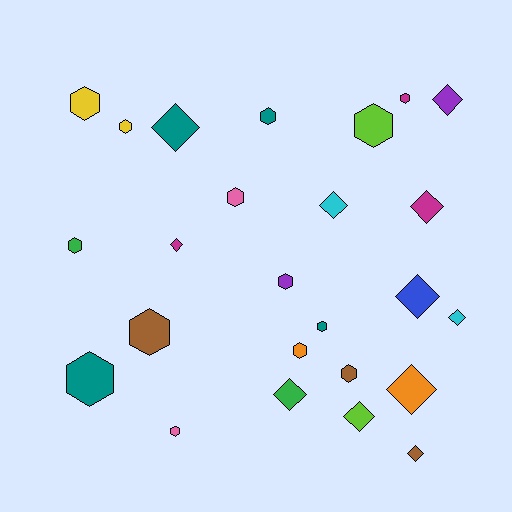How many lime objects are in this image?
There are 2 lime objects.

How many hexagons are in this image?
There are 14 hexagons.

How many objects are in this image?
There are 25 objects.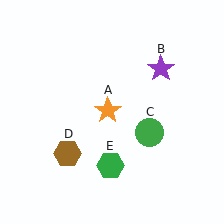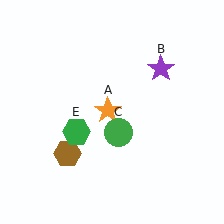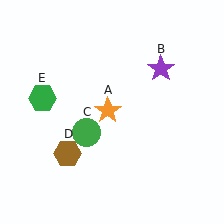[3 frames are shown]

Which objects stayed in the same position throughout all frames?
Orange star (object A) and purple star (object B) and brown hexagon (object D) remained stationary.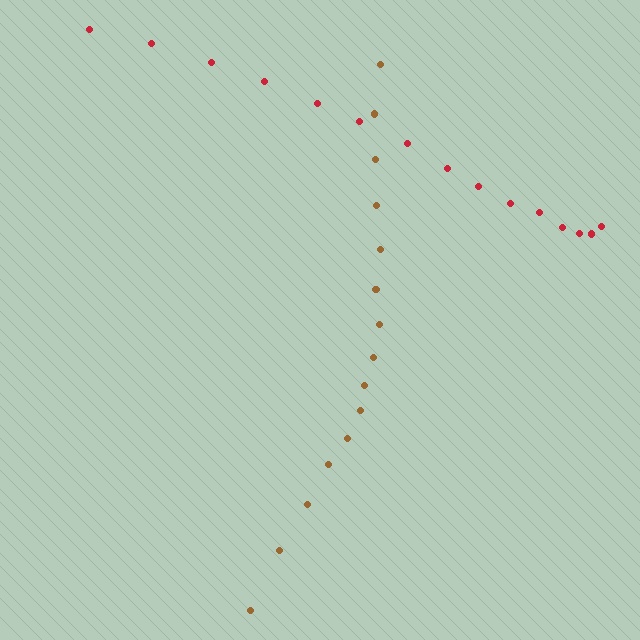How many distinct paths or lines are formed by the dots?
There are 2 distinct paths.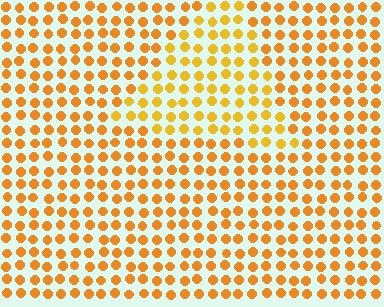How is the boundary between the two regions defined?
The boundary is defined purely by a slight shift in hue (about 15 degrees). Spacing, size, and orientation are identical on both sides.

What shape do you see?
I see a triangle.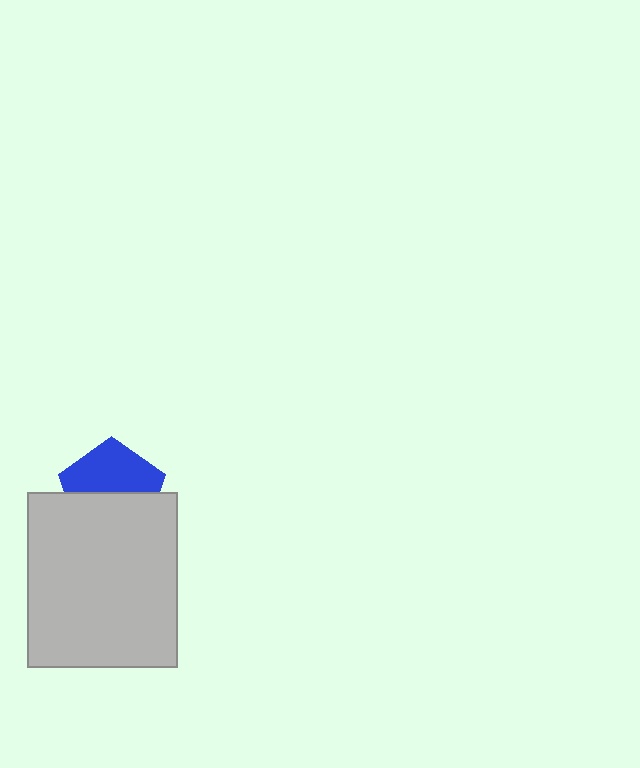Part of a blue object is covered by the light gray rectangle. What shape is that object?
It is a pentagon.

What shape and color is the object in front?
The object in front is a light gray rectangle.